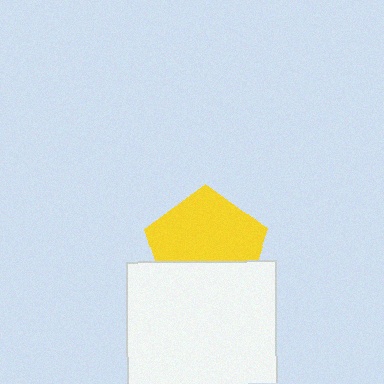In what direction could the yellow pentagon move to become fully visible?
The yellow pentagon could move up. That would shift it out from behind the white square entirely.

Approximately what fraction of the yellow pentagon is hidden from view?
Roughly 36% of the yellow pentagon is hidden behind the white square.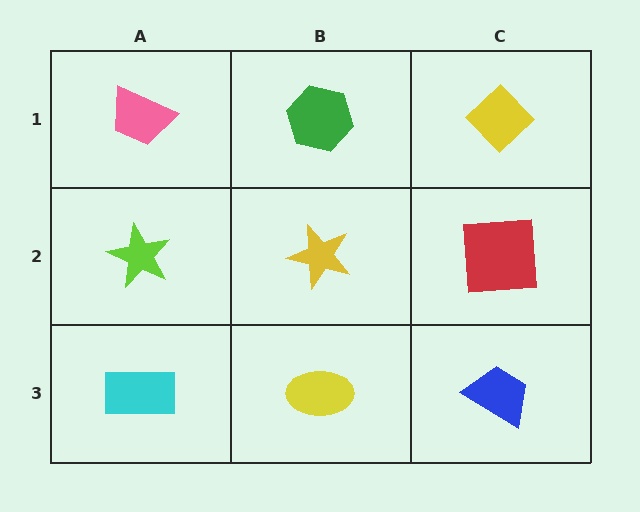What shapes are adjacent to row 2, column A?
A pink trapezoid (row 1, column A), a cyan rectangle (row 3, column A), a yellow star (row 2, column B).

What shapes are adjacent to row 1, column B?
A yellow star (row 2, column B), a pink trapezoid (row 1, column A), a yellow diamond (row 1, column C).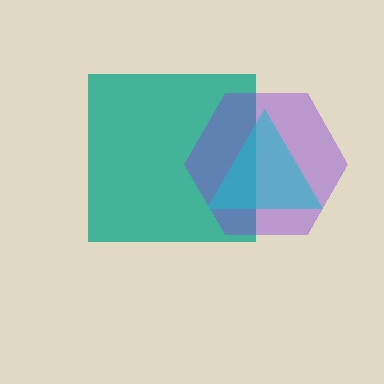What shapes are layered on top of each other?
The layered shapes are: a teal square, a purple hexagon, a cyan triangle.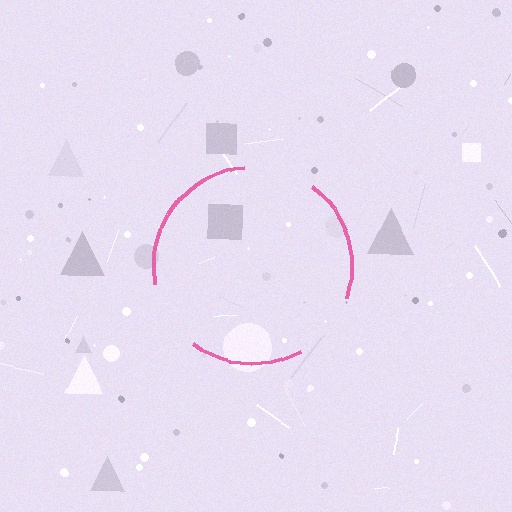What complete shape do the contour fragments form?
The contour fragments form a circle.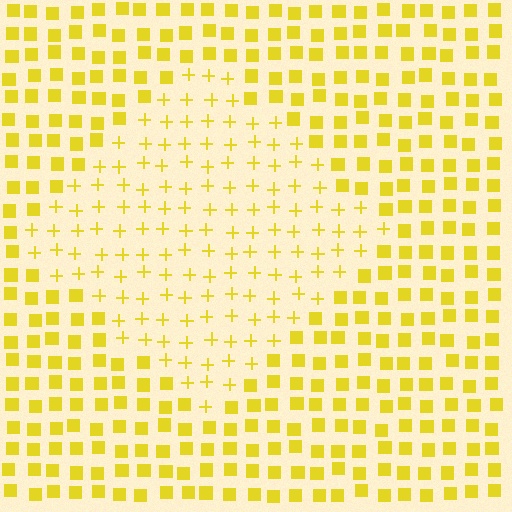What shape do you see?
I see a diamond.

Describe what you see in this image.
The image is filled with small yellow elements arranged in a uniform grid. A diamond-shaped region contains plus signs, while the surrounding area contains squares. The boundary is defined purely by the change in element shape.